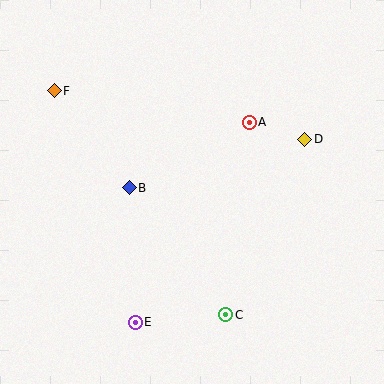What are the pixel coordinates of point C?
Point C is at (226, 315).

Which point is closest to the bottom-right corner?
Point C is closest to the bottom-right corner.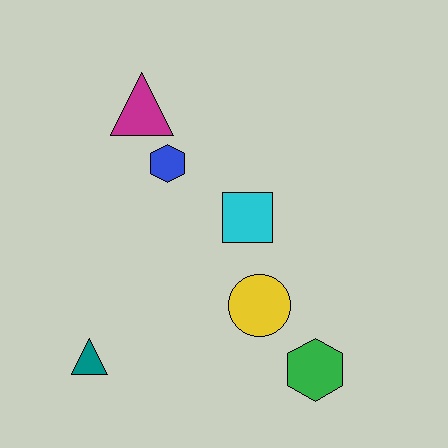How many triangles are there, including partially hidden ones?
There are 2 triangles.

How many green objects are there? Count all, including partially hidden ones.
There is 1 green object.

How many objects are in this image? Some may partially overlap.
There are 6 objects.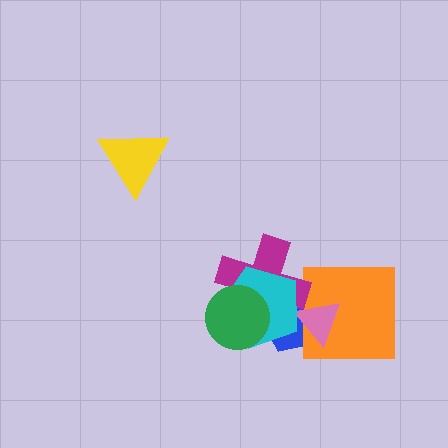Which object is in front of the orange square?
The pink triangle is in front of the orange square.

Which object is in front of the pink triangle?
The cyan pentagon is in front of the pink triangle.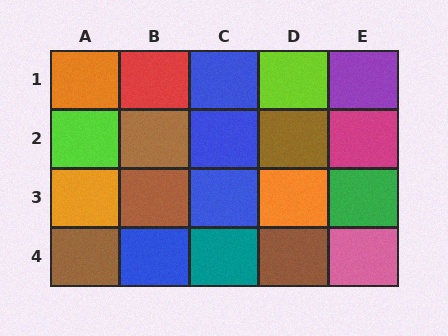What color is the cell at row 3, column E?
Green.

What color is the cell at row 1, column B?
Red.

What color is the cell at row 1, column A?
Orange.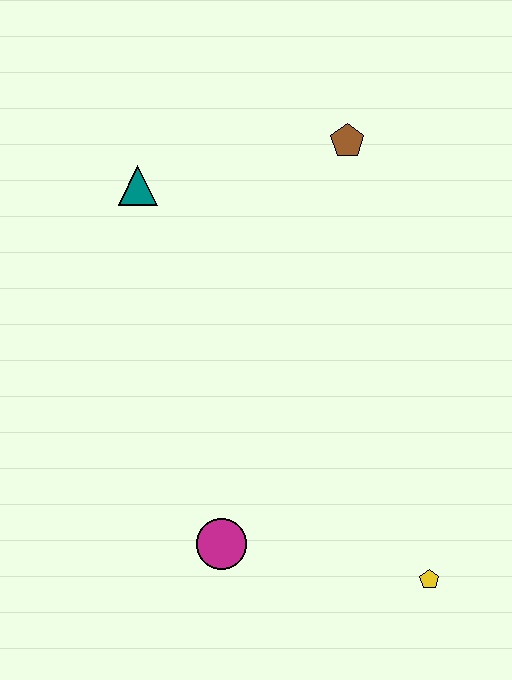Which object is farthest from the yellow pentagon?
The teal triangle is farthest from the yellow pentagon.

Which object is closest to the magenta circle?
The yellow pentagon is closest to the magenta circle.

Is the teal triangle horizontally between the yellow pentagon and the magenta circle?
No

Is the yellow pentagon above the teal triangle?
No